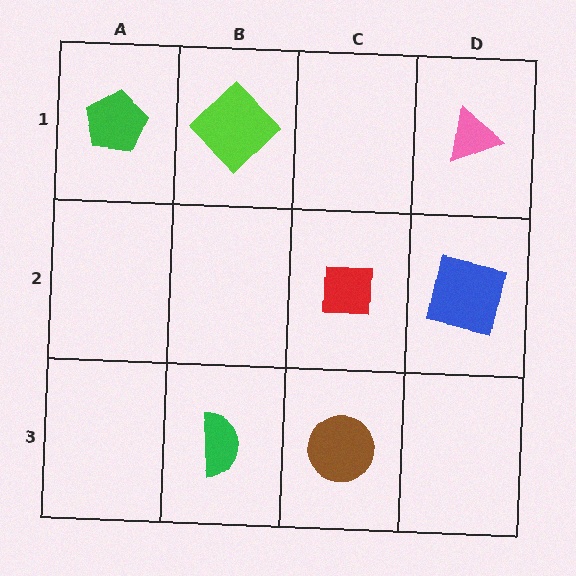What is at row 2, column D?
A blue square.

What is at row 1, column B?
A lime diamond.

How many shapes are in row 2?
2 shapes.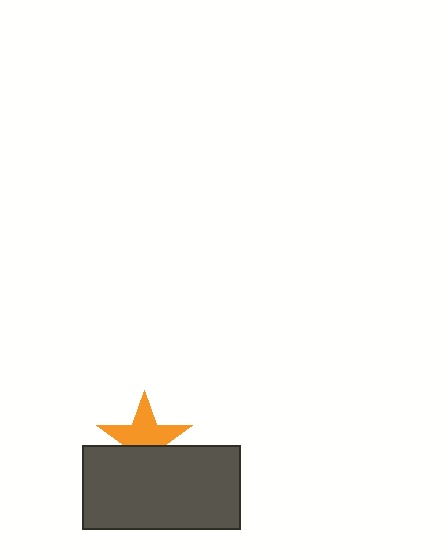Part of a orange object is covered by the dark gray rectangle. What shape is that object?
It is a star.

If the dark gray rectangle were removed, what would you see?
You would see the complete orange star.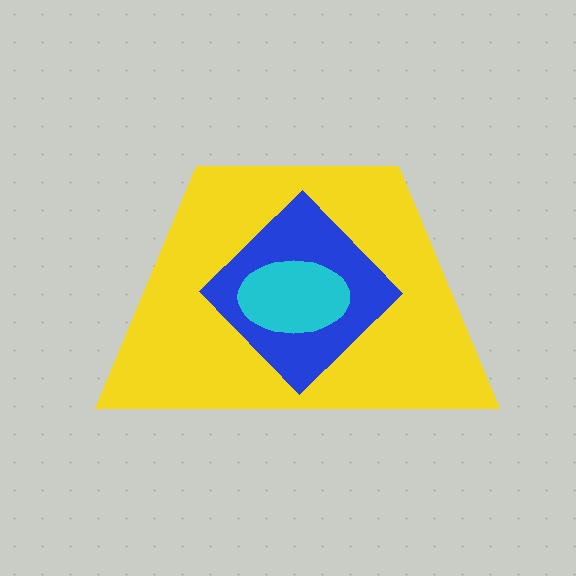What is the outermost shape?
The yellow trapezoid.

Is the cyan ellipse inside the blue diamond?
Yes.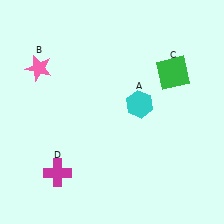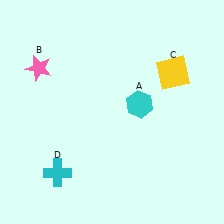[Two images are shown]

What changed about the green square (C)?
In Image 1, C is green. In Image 2, it changed to yellow.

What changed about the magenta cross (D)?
In Image 1, D is magenta. In Image 2, it changed to cyan.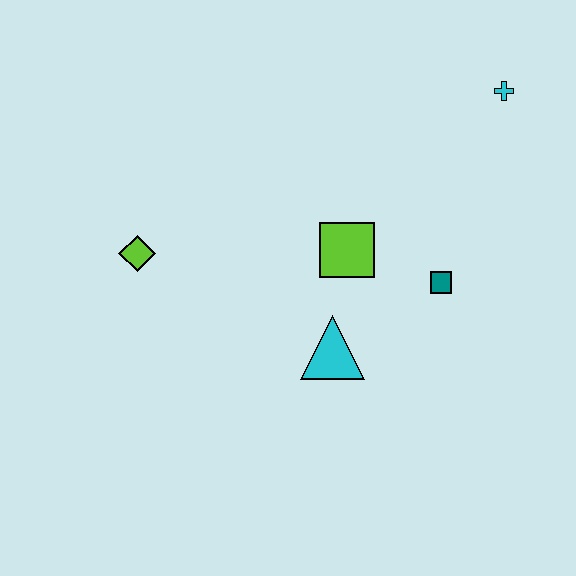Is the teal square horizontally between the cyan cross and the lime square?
Yes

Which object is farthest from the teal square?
The lime diamond is farthest from the teal square.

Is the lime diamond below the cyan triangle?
No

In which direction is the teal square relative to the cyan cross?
The teal square is below the cyan cross.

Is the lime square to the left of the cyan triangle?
No